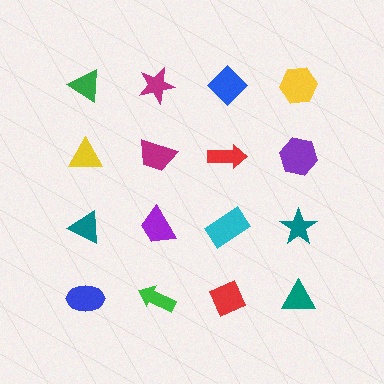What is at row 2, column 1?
A yellow triangle.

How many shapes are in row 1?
4 shapes.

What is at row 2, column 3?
A red arrow.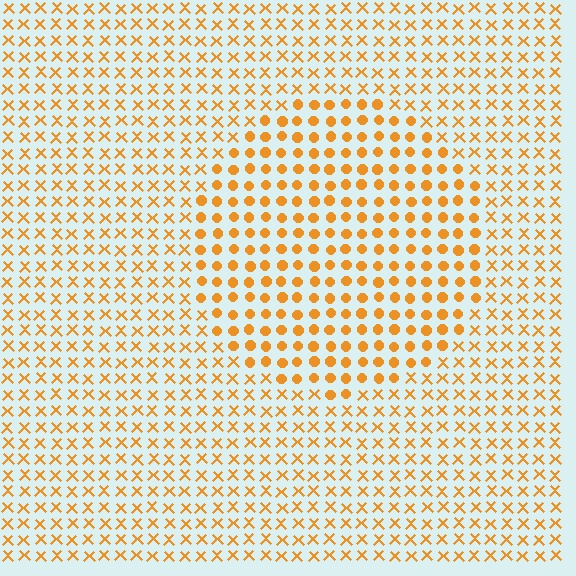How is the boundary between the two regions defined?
The boundary is defined by a change in element shape: circles inside vs. X marks outside. All elements share the same color and spacing.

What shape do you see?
I see a circle.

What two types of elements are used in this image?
The image uses circles inside the circle region and X marks outside it.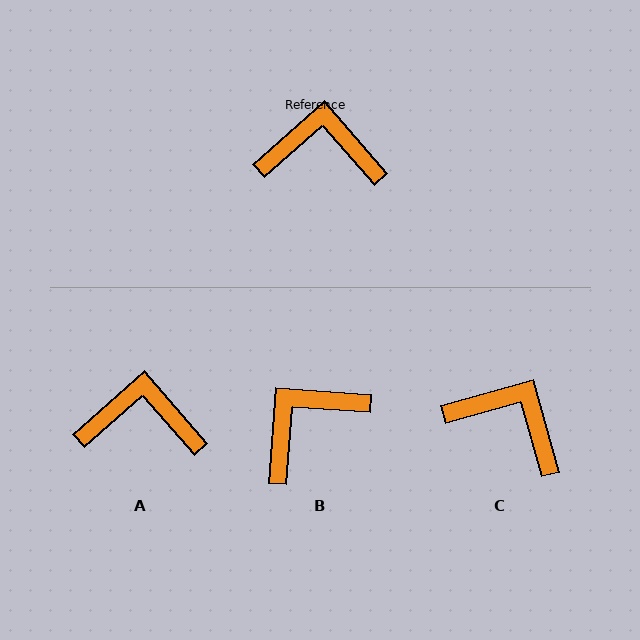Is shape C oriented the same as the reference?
No, it is off by about 25 degrees.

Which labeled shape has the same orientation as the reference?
A.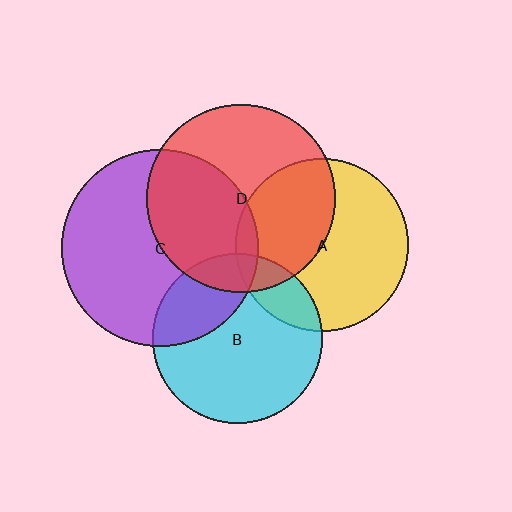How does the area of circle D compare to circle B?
Approximately 1.2 times.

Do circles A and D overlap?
Yes.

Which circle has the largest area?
Circle C (purple).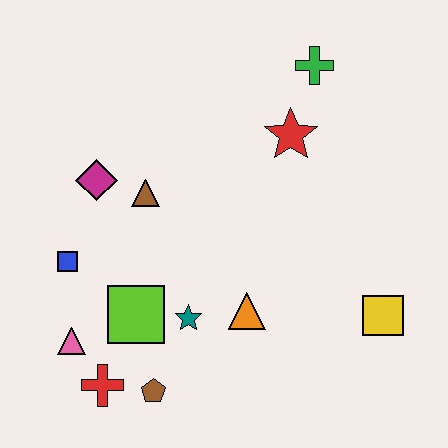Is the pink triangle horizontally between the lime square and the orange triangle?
No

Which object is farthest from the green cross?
The red cross is farthest from the green cross.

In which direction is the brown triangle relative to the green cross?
The brown triangle is to the left of the green cross.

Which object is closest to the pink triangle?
The red cross is closest to the pink triangle.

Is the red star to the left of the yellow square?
Yes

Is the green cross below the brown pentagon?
No